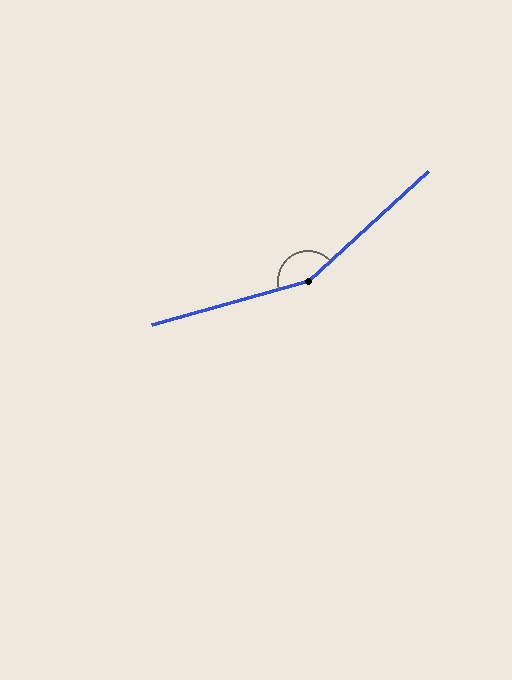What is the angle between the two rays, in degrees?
Approximately 153 degrees.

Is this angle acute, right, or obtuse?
It is obtuse.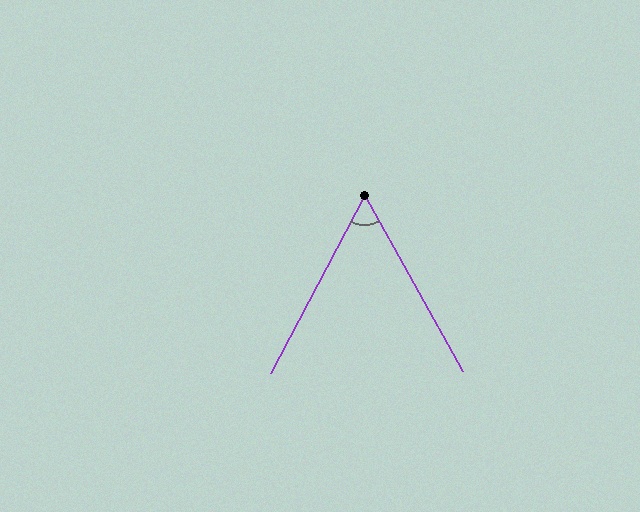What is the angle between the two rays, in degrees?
Approximately 57 degrees.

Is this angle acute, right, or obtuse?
It is acute.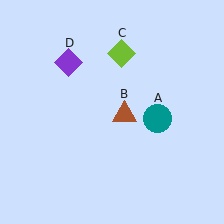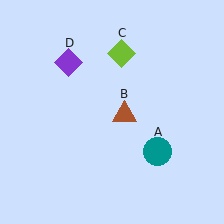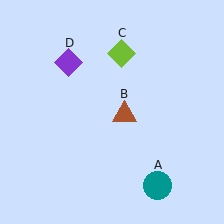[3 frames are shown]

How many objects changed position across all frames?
1 object changed position: teal circle (object A).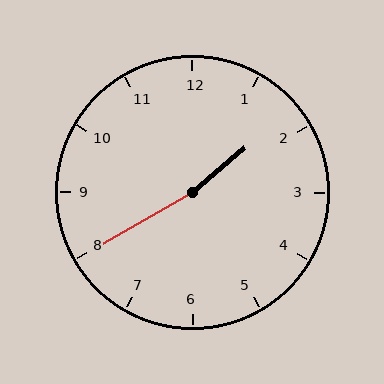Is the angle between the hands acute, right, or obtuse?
It is obtuse.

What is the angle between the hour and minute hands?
Approximately 170 degrees.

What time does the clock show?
1:40.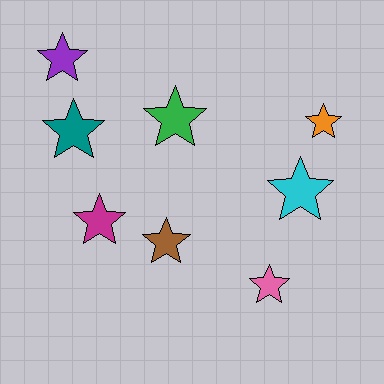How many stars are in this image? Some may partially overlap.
There are 8 stars.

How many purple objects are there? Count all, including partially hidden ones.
There is 1 purple object.